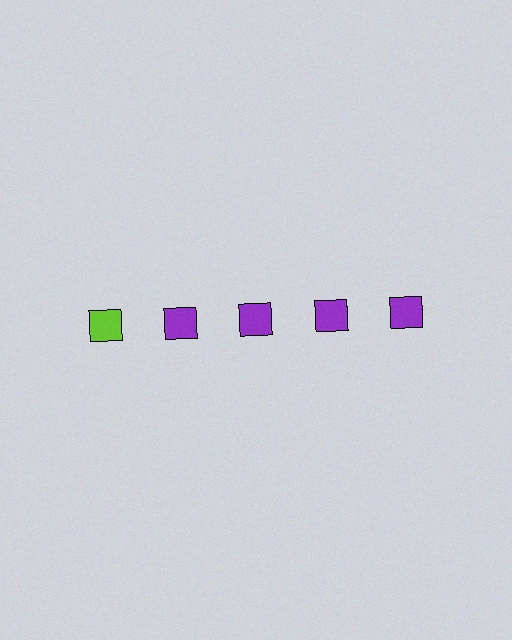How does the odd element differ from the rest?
It has a different color: lime instead of purple.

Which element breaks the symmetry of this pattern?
The lime square in the top row, leftmost column breaks the symmetry. All other shapes are purple squares.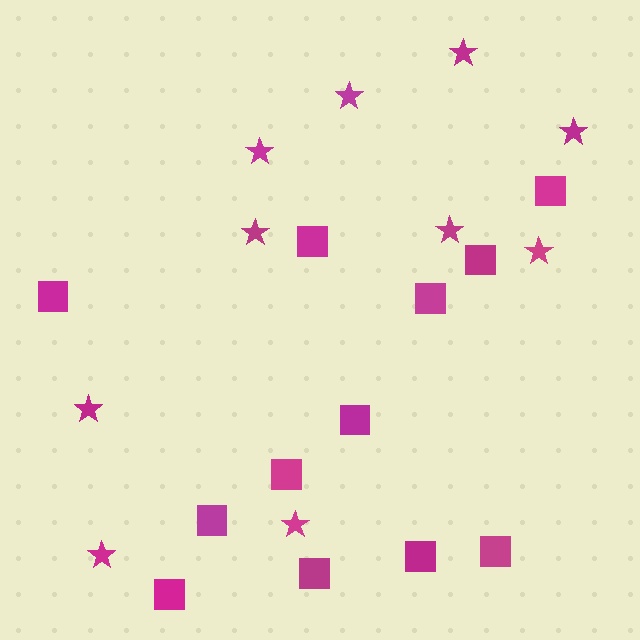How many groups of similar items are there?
There are 2 groups: one group of stars (10) and one group of squares (12).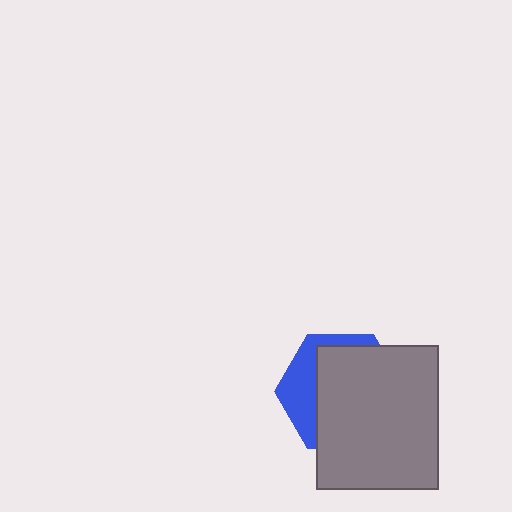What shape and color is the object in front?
The object in front is a gray rectangle.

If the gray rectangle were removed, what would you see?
You would see the complete blue hexagon.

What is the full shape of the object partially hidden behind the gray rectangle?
The partially hidden object is a blue hexagon.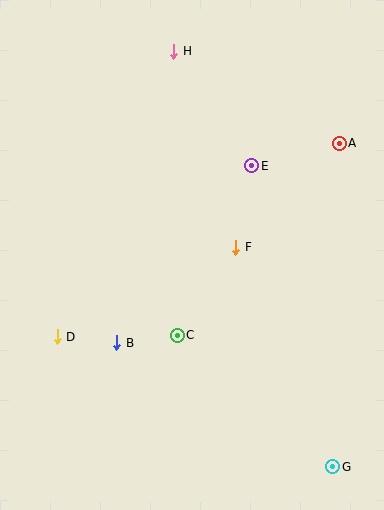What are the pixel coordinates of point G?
Point G is at (333, 467).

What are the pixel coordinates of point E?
Point E is at (252, 166).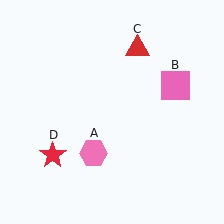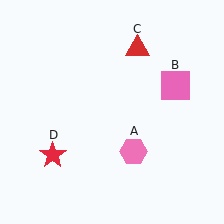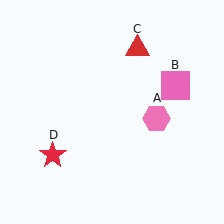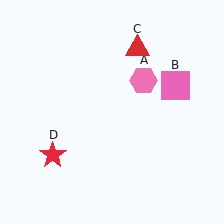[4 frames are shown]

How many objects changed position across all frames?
1 object changed position: pink hexagon (object A).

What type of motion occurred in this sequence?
The pink hexagon (object A) rotated counterclockwise around the center of the scene.